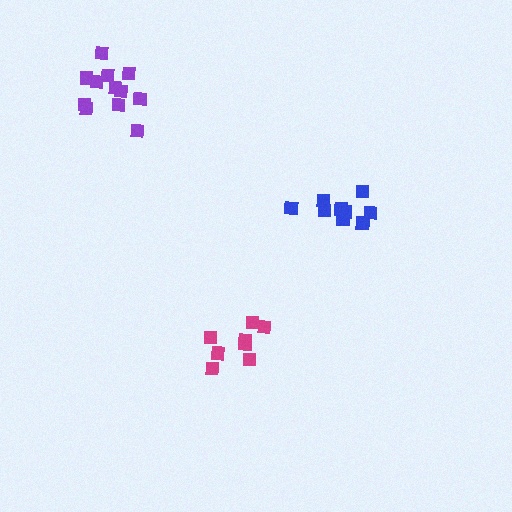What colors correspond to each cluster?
The clusters are colored: purple, blue, magenta.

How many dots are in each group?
Group 1: 12 dots, Group 2: 9 dots, Group 3: 8 dots (29 total).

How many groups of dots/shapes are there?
There are 3 groups.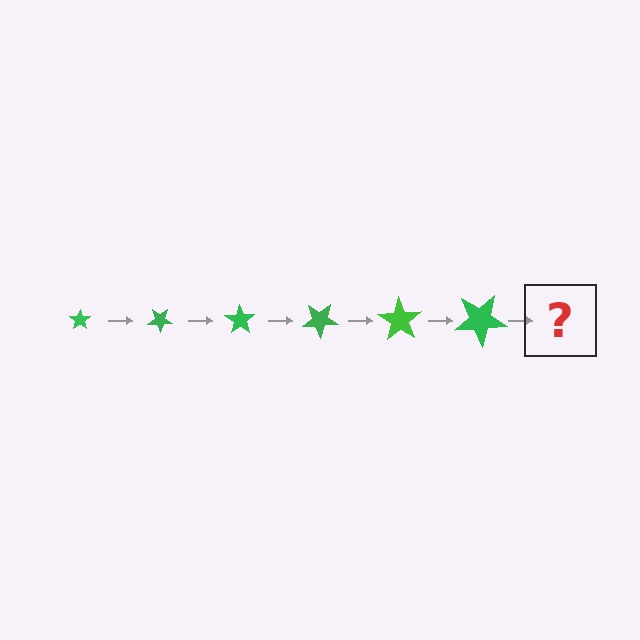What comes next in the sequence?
The next element should be a star, larger than the previous one and rotated 210 degrees from the start.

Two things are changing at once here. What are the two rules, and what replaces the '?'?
The two rules are that the star grows larger each step and it rotates 35 degrees each step. The '?' should be a star, larger than the previous one and rotated 210 degrees from the start.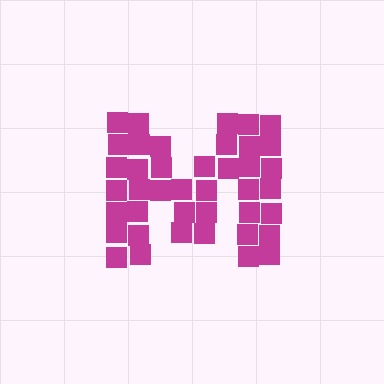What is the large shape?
The large shape is the letter M.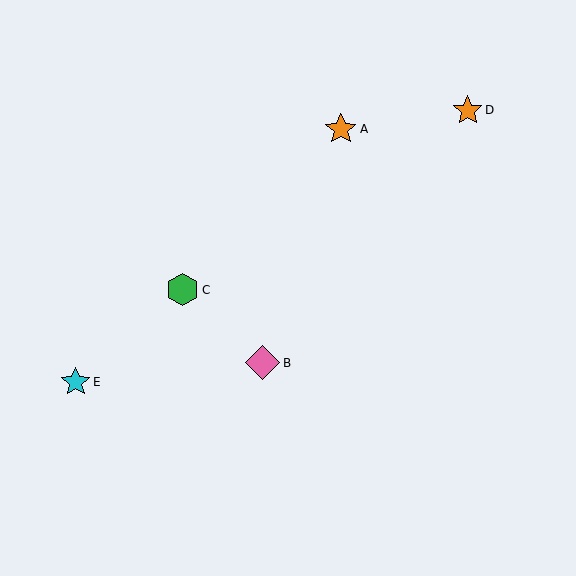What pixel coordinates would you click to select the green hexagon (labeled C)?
Click at (182, 290) to select the green hexagon C.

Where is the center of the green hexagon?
The center of the green hexagon is at (182, 290).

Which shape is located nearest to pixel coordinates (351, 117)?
The orange star (labeled A) at (341, 129) is nearest to that location.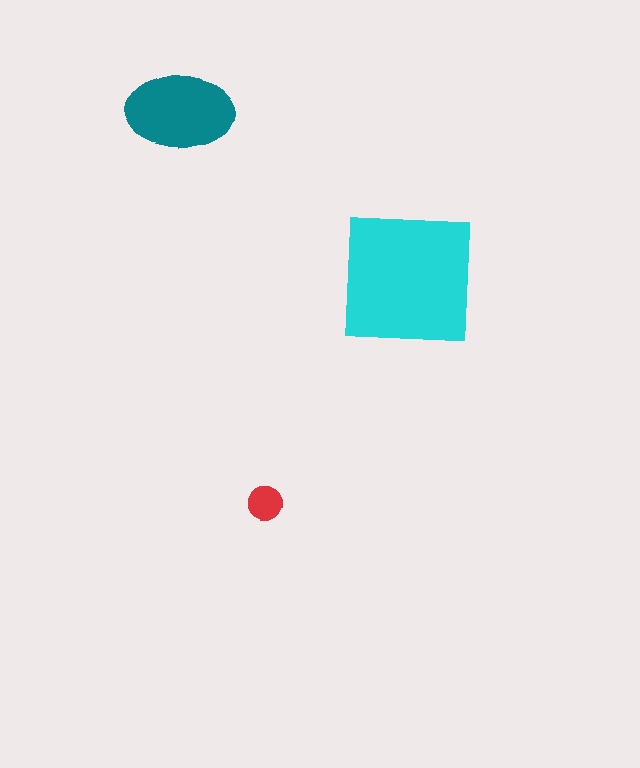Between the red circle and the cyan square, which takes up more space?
The cyan square.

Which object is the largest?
The cyan square.